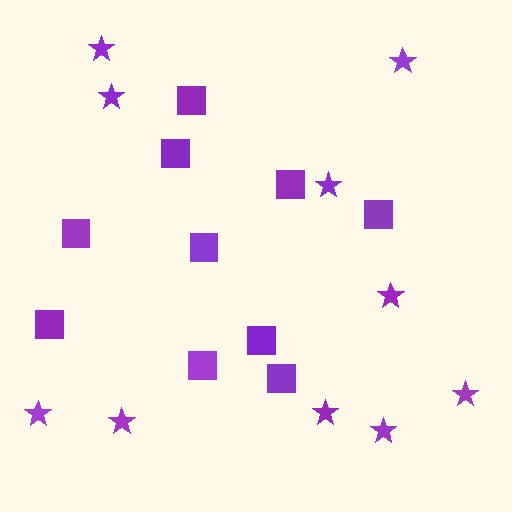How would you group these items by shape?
There are 2 groups: one group of stars (10) and one group of squares (10).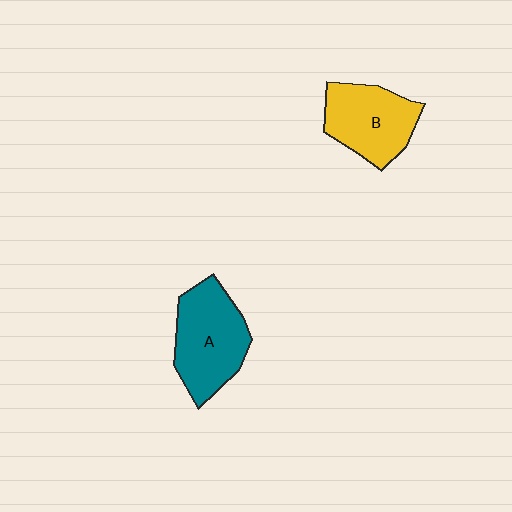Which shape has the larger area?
Shape A (teal).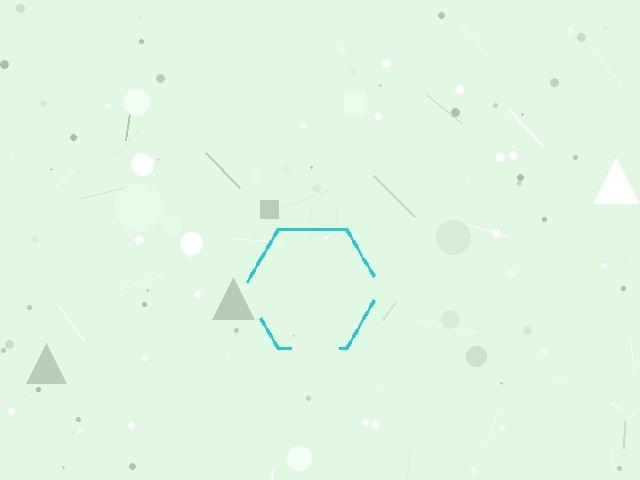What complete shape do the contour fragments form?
The contour fragments form a hexagon.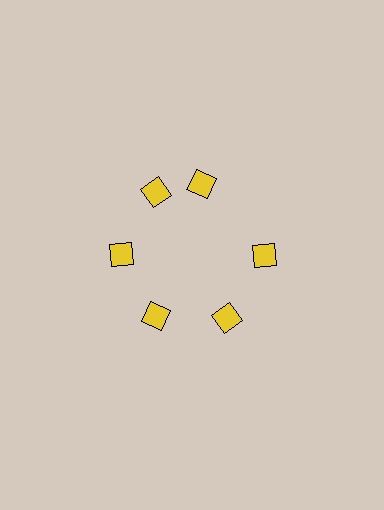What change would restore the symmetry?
The symmetry would be restored by rotating it back into even spacing with its neighbors so that all 6 diamonds sit at equal angles and equal distance from the center.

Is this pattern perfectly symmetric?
No. The 6 yellow diamonds are arranged in a ring, but one element near the 1 o'clock position is rotated out of alignment along the ring, breaking the 6-fold rotational symmetry.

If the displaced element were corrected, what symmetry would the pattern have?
It would have 6-fold rotational symmetry — the pattern would map onto itself every 60 degrees.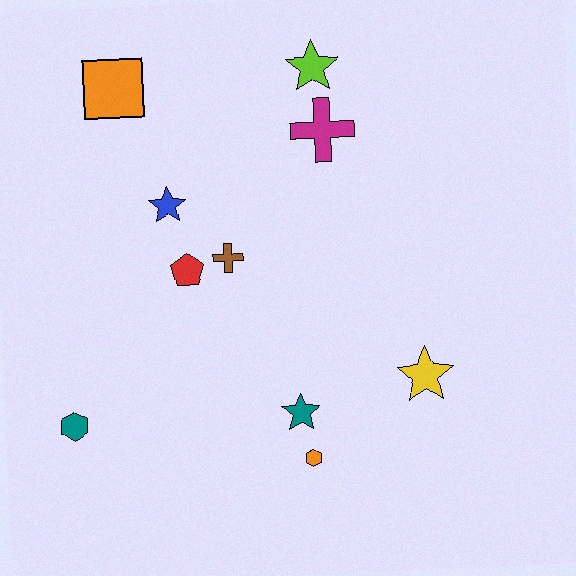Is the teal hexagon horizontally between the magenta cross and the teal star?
No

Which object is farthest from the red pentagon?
The yellow star is farthest from the red pentagon.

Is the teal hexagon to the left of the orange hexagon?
Yes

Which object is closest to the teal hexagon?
The red pentagon is closest to the teal hexagon.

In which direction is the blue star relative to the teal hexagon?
The blue star is above the teal hexagon.